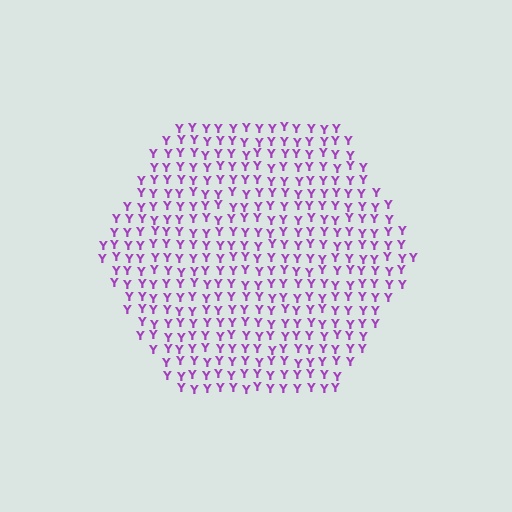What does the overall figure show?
The overall figure shows a hexagon.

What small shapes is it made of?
It is made of small letter Y's.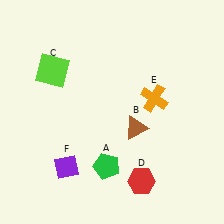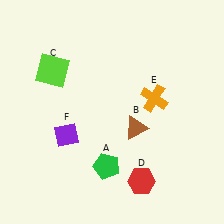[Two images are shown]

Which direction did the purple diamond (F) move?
The purple diamond (F) moved up.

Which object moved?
The purple diamond (F) moved up.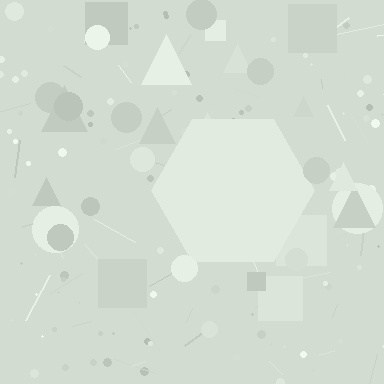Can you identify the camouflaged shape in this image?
The camouflaged shape is a hexagon.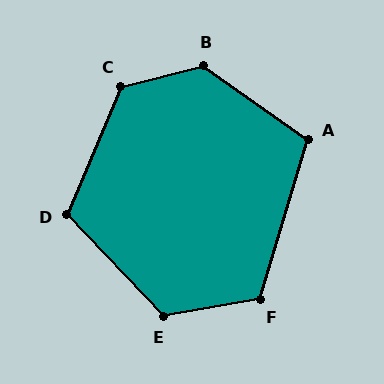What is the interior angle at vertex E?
Approximately 124 degrees (obtuse).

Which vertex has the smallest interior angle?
A, at approximately 109 degrees.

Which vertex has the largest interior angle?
B, at approximately 130 degrees.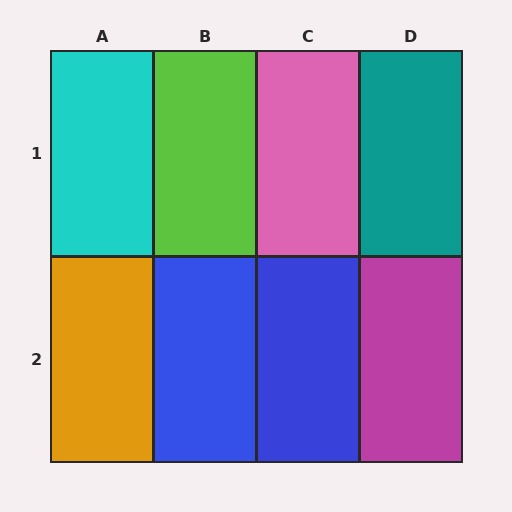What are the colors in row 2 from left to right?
Orange, blue, blue, magenta.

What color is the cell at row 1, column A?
Cyan.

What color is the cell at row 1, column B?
Lime.